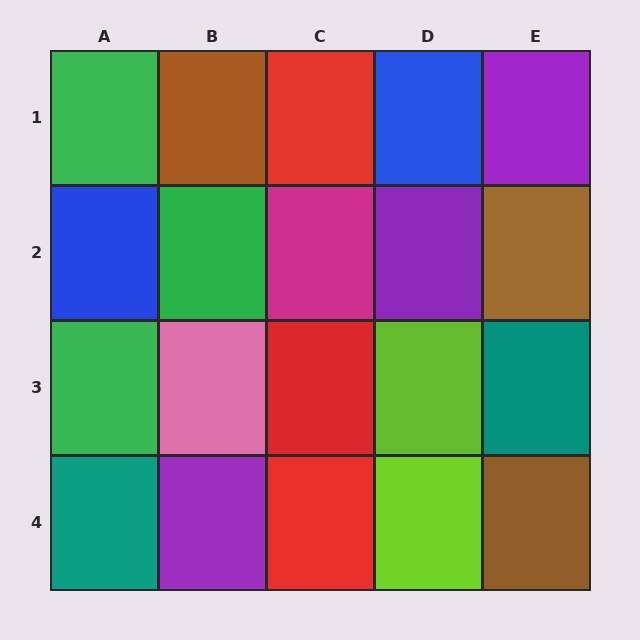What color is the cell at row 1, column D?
Blue.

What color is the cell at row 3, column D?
Lime.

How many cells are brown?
3 cells are brown.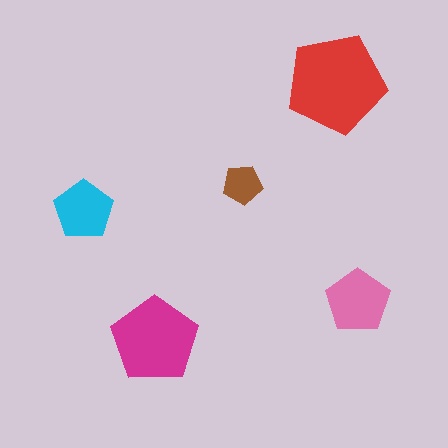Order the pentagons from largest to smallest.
the red one, the magenta one, the pink one, the cyan one, the brown one.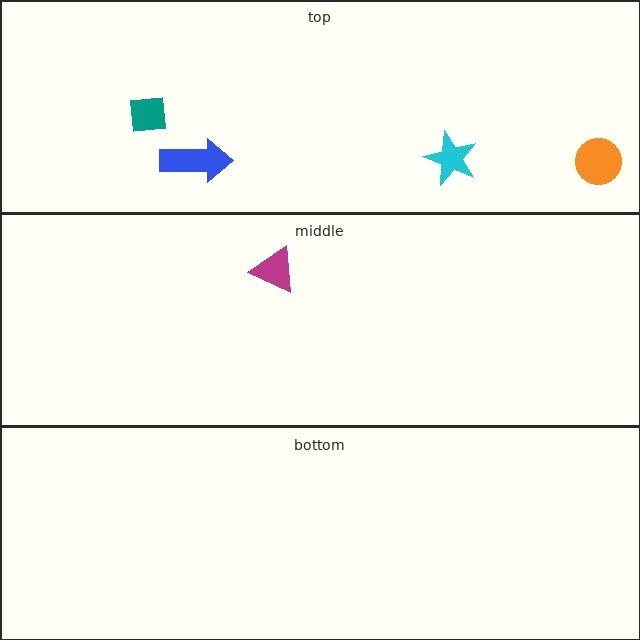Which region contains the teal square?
The top region.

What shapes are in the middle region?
The magenta triangle.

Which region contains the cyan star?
The top region.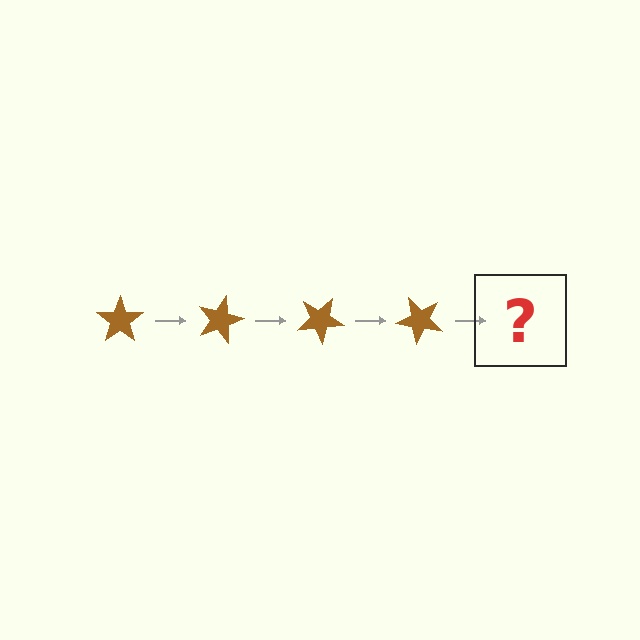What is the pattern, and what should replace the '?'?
The pattern is that the star rotates 15 degrees each step. The '?' should be a brown star rotated 60 degrees.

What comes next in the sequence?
The next element should be a brown star rotated 60 degrees.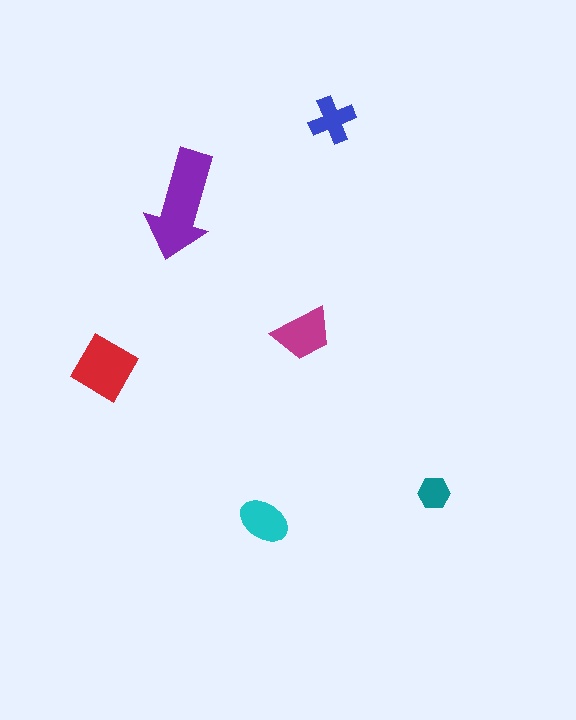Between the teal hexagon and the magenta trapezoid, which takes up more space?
The magenta trapezoid.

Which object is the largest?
The purple arrow.